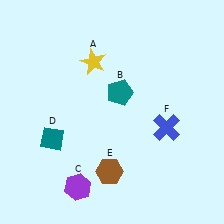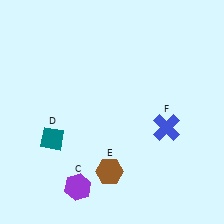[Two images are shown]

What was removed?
The yellow star (A), the teal pentagon (B) were removed in Image 2.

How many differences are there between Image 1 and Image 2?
There are 2 differences between the two images.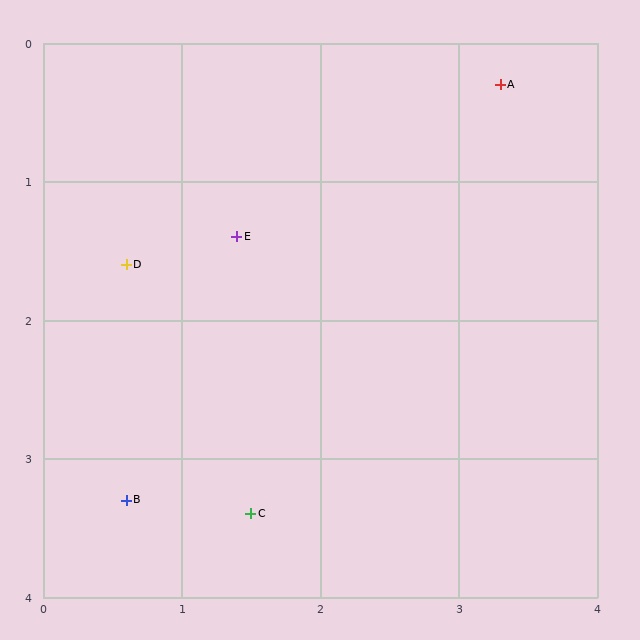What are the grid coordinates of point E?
Point E is at approximately (1.4, 1.4).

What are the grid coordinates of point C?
Point C is at approximately (1.5, 3.4).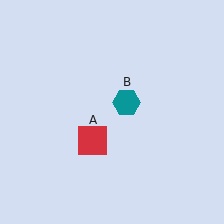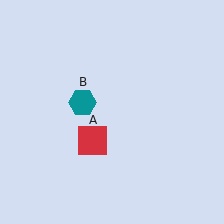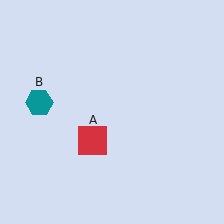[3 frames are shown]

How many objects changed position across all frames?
1 object changed position: teal hexagon (object B).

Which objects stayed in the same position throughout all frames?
Red square (object A) remained stationary.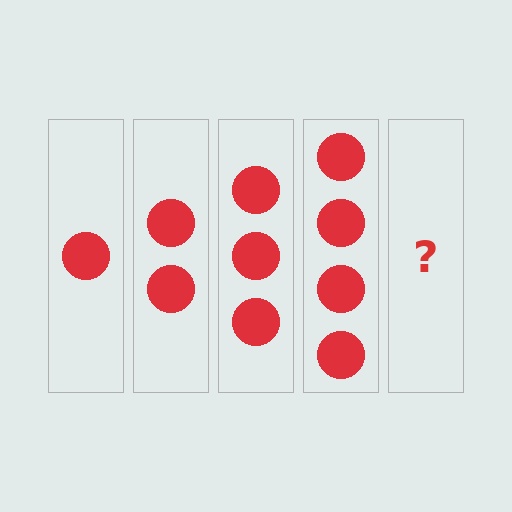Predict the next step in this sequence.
The next step is 5 circles.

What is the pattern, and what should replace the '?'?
The pattern is that each step adds one more circle. The '?' should be 5 circles.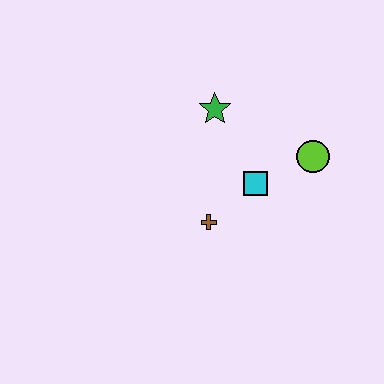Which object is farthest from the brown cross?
The lime circle is farthest from the brown cross.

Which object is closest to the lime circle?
The cyan square is closest to the lime circle.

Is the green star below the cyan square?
No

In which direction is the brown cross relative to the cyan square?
The brown cross is to the left of the cyan square.